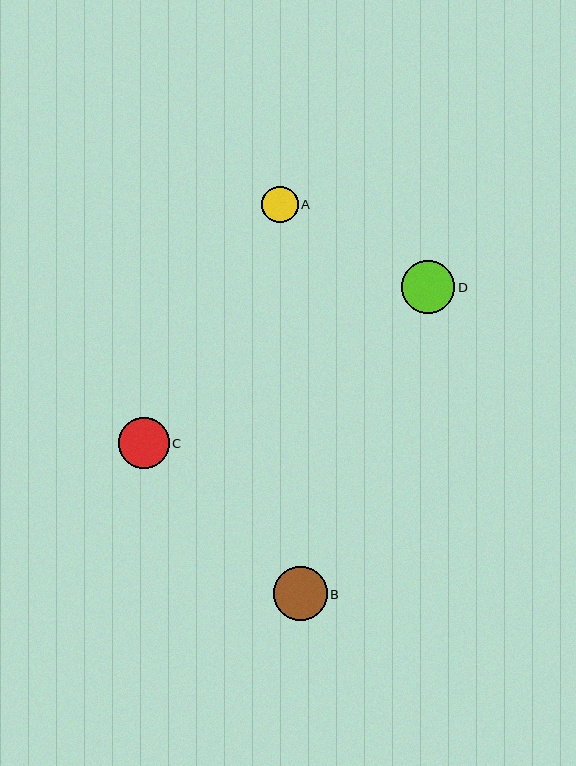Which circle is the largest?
Circle B is the largest with a size of approximately 54 pixels.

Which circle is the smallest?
Circle A is the smallest with a size of approximately 37 pixels.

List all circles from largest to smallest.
From largest to smallest: B, D, C, A.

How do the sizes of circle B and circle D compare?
Circle B and circle D are approximately the same size.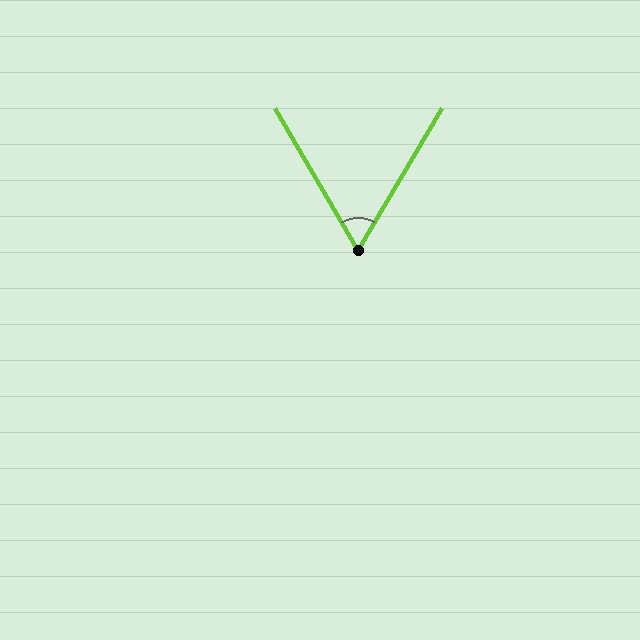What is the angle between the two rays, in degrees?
Approximately 61 degrees.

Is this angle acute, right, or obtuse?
It is acute.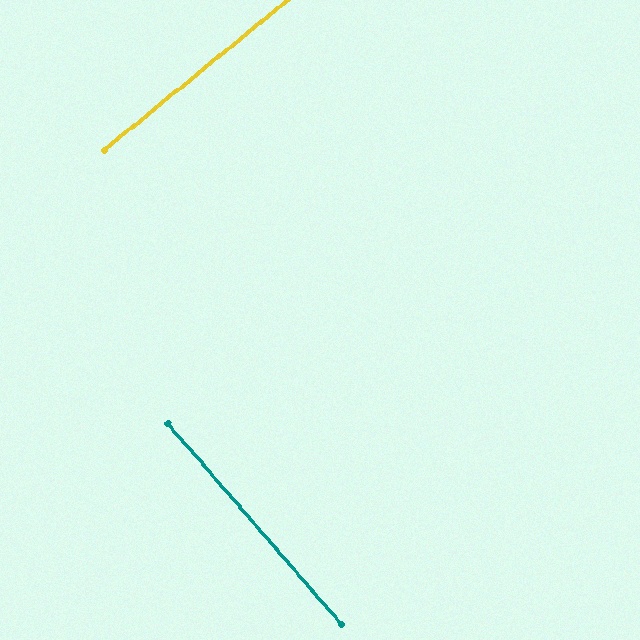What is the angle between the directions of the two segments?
Approximately 88 degrees.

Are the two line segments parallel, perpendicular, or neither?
Perpendicular — they meet at approximately 88°.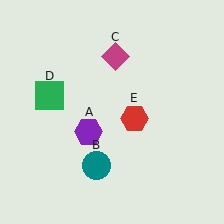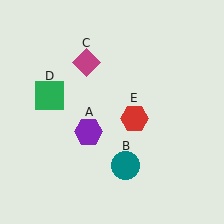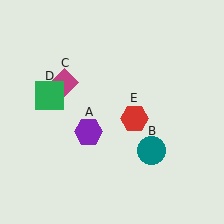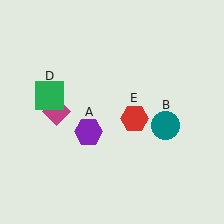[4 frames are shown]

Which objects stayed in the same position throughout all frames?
Purple hexagon (object A) and green square (object D) and red hexagon (object E) remained stationary.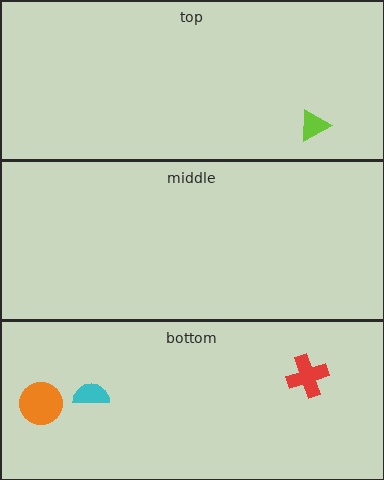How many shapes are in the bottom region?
3.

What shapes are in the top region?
The lime triangle.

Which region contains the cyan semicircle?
The bottom region.